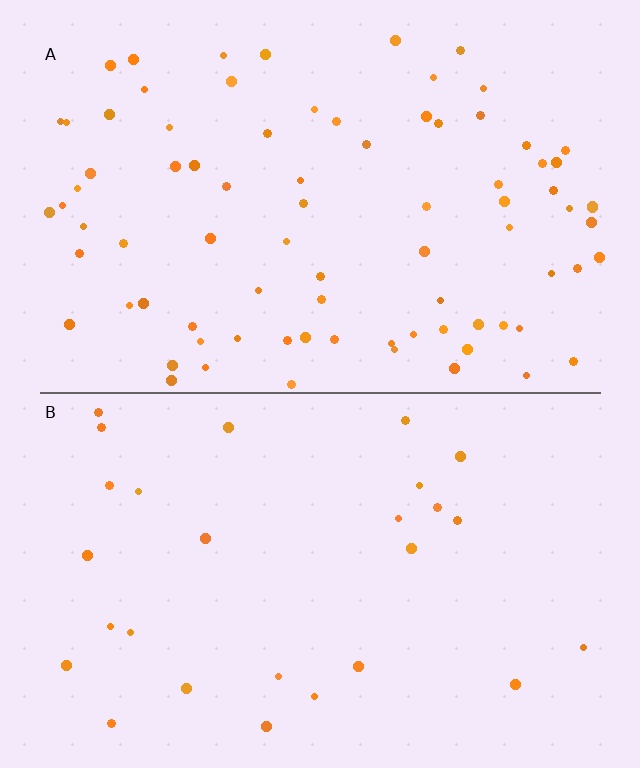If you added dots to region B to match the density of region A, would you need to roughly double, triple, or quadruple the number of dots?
Approximately triple.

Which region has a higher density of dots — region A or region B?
A (the top).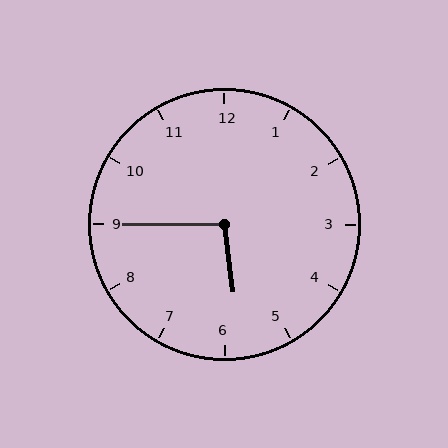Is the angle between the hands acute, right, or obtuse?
It is obtuse.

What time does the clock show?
5:45.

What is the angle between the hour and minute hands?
Approximately 98 degrees.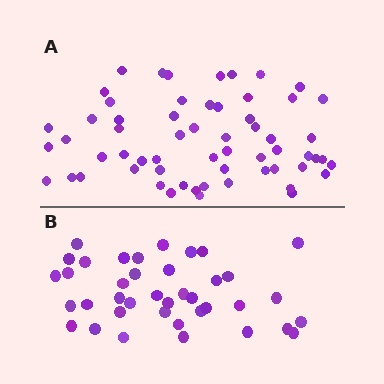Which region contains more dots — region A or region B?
Region A (the top region) has more dots.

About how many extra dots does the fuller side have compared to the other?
Region A has approximately 20 more dots than region B.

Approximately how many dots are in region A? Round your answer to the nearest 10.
About 60 dots.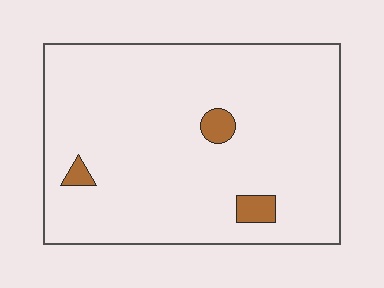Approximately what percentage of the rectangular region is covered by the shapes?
Approximately 5%.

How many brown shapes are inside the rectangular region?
3.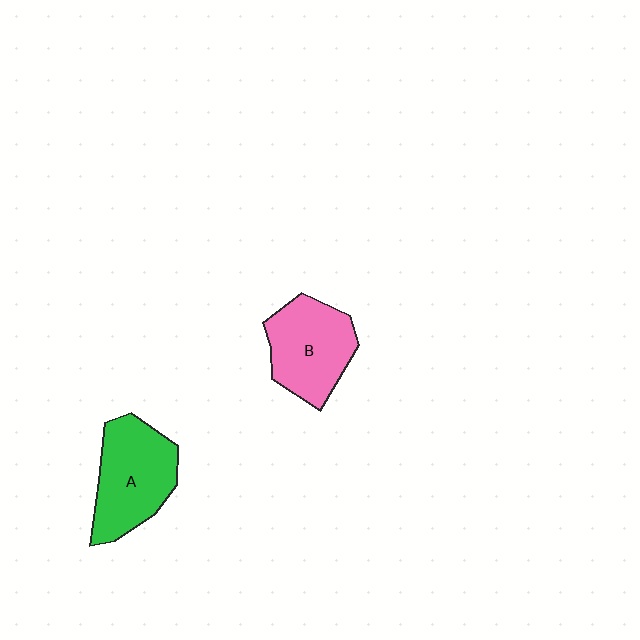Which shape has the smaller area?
Shape B (pink).